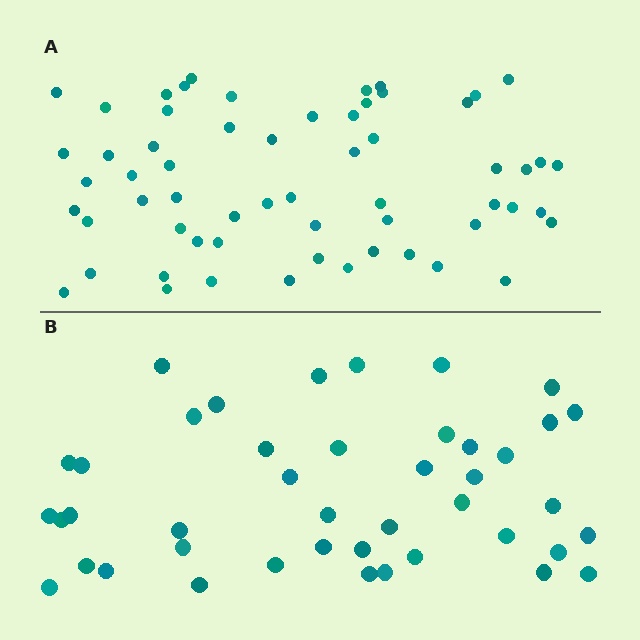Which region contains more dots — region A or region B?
Region A (the top region) has more dots.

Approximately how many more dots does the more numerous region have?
Region A has approximately 15 more dots than region B.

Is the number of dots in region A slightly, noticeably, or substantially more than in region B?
Region A has noticeably more, but not dramatically so. The ratio is roughly 1.4 to 1.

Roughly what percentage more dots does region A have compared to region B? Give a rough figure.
About 40% more.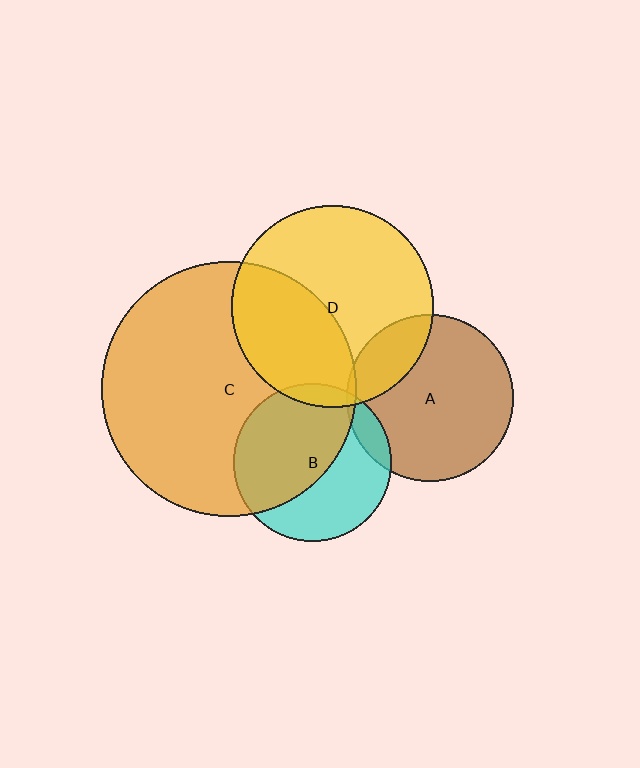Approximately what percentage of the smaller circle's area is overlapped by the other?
Approximately 10%.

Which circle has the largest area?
Circle C (orange).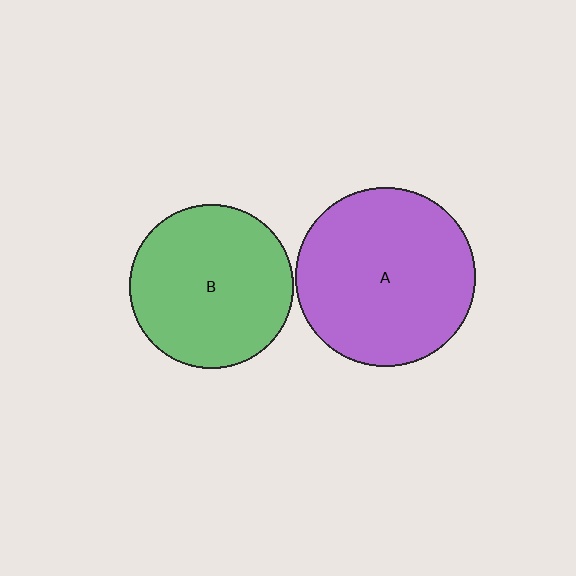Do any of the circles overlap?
No, none of the circles overlap.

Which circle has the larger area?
Circle A (purple).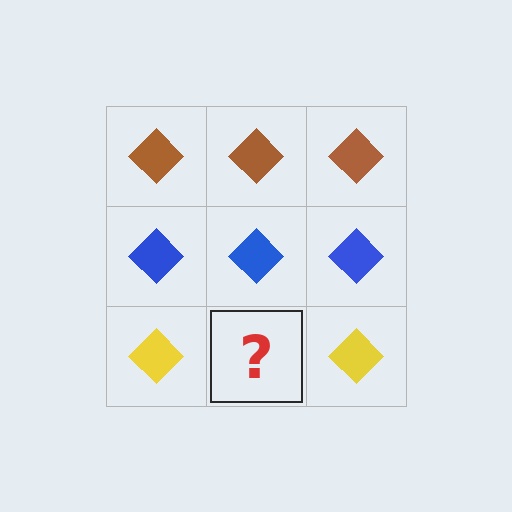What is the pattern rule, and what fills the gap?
The rule is that each row has a consistent color. The gap should be filled with a yellow diamond.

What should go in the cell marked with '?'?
The missing cell should contain a yellow diamond.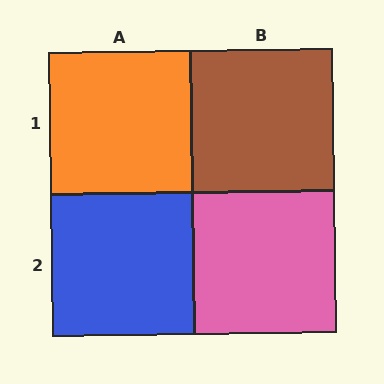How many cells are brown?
1 cell is brown.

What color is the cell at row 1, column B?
Brown.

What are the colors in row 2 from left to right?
Blue, pink.